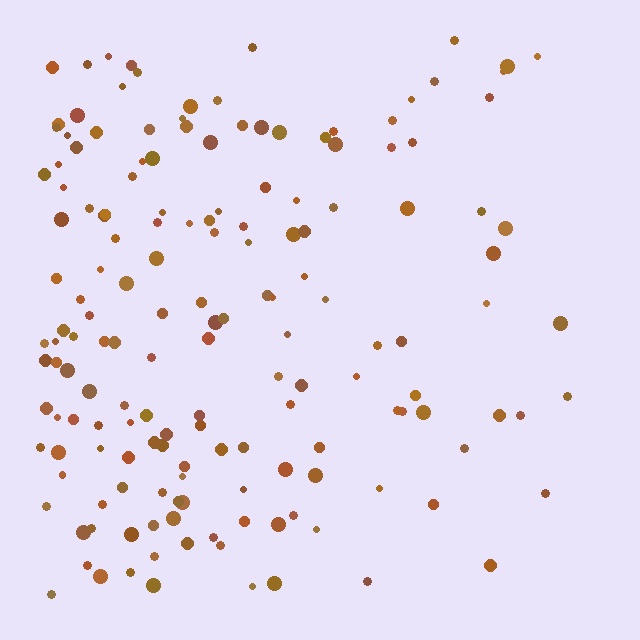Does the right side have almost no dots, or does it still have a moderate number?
Still a moderate number, just noticeably fewer than the left.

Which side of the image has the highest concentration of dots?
The left.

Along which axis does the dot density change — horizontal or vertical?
Horizontal.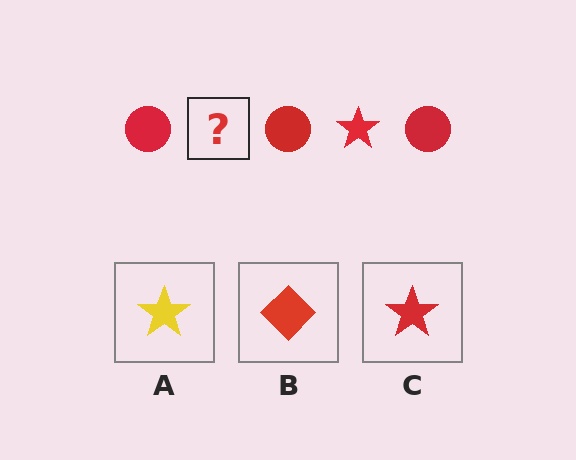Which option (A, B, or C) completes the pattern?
C.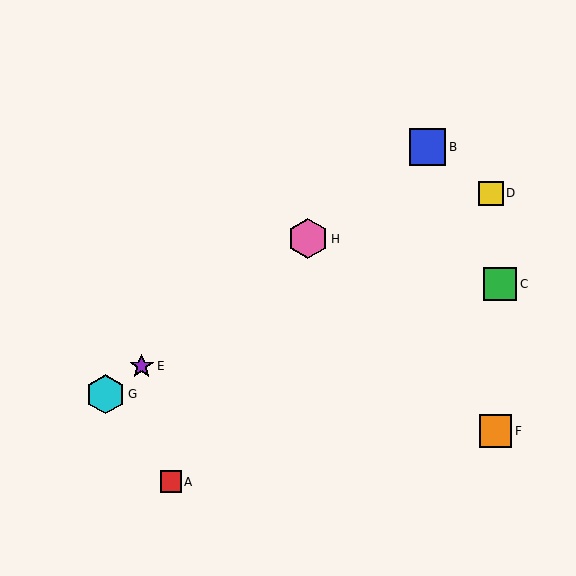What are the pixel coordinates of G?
Object G is at (105, 394).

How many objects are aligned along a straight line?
4 objects (B, E, G, H) are aligned along a straight line.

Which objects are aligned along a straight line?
Objects B, E, G, H are aligned along a straight line.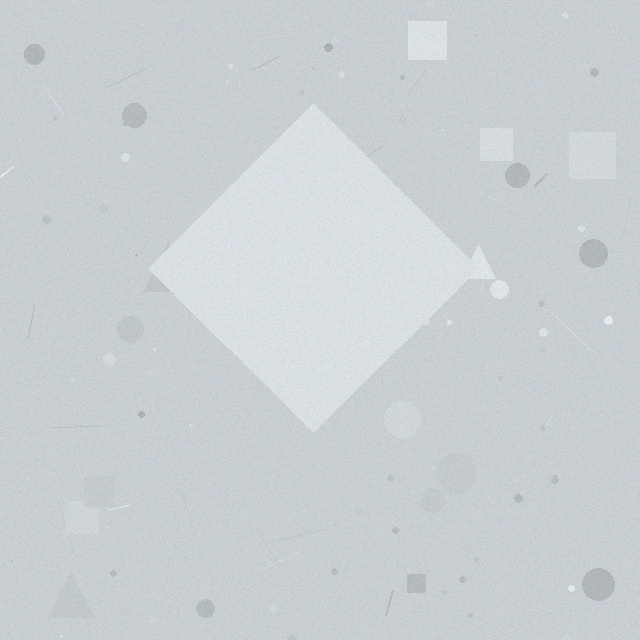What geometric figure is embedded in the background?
A diamond is embedded in the background.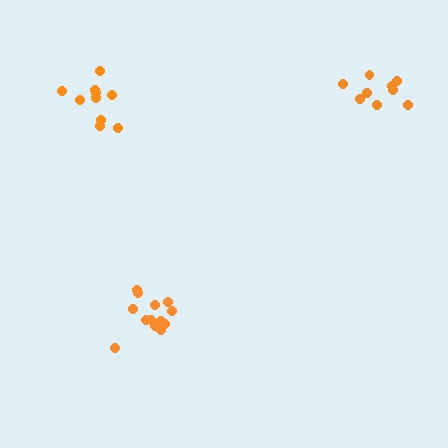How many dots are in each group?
Group 1: 10 dots, Group 2: 14 dots, Group 3: 9 dots (33 total).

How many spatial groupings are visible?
There are 3 spatial groupings.